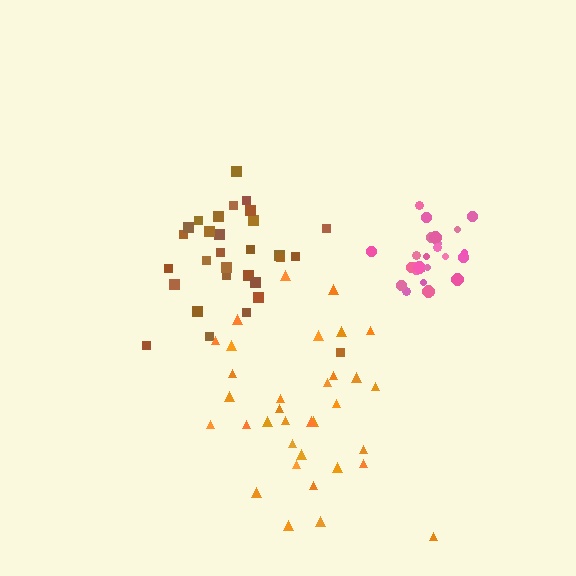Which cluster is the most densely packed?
Pink.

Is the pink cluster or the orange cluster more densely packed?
Pink.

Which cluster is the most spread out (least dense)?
Orange.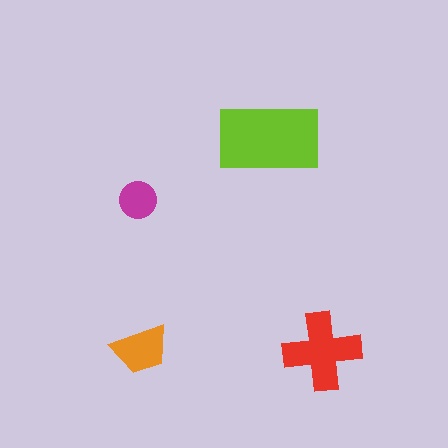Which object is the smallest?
The magenta circle.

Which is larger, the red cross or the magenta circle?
The red cross.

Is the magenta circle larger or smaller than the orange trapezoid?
Smaller.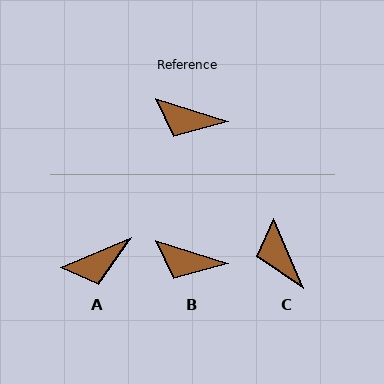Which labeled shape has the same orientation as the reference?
B.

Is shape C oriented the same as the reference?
No, it is off by about 49 degrees.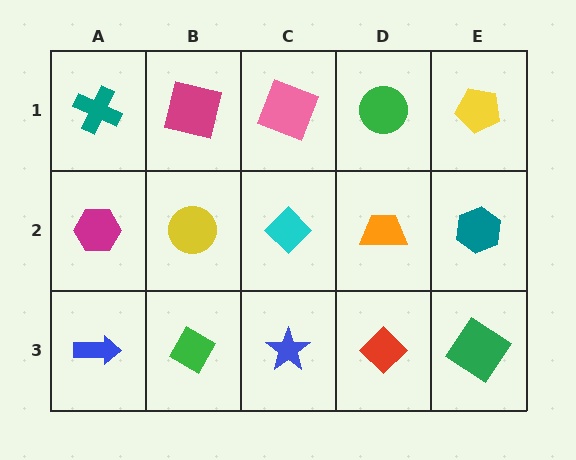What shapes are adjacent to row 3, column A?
A magenta hexagon (row 2, column A), a green diamond (row 3, column B).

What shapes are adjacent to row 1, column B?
A yellow circle (row 2, column B), a teal cross (row 1, column A), a pink square (row 1, column C).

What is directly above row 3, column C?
A cyan diamond.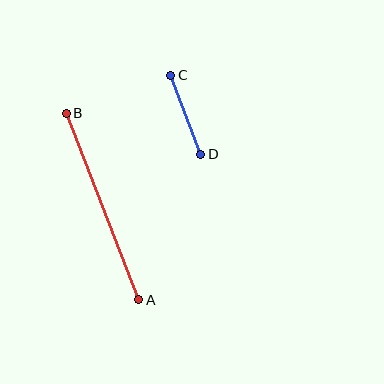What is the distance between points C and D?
The distance is approximately 84 pixels.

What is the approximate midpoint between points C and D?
The midpoint is at approximately (186, 115) pixels.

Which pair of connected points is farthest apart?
Points A and B are farthest apart.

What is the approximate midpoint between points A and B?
The midpoint is at approximately (102, 207) pixels.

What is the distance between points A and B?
The distance is approximately 200 pixels.